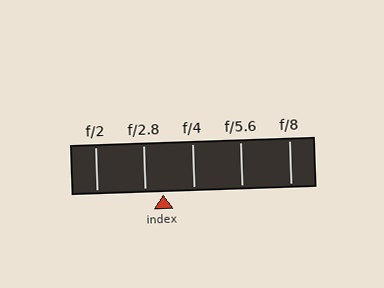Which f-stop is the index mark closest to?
The index mark is closest to f/2.8.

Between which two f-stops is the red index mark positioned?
The index mark is between f/2.8 and f/4.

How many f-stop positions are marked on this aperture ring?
There are 5 f-stop positions marked.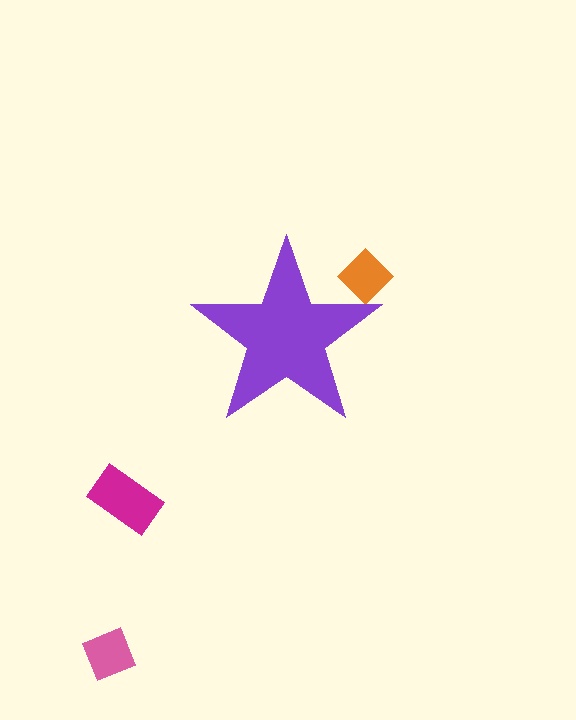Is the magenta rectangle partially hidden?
No, the magenta rectangle is fully visible.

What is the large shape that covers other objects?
A purple star.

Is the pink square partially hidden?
No, the pink square is fully visible.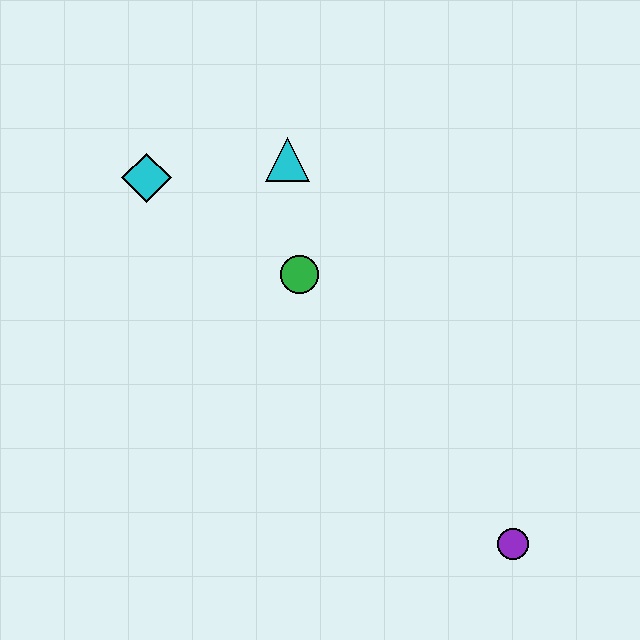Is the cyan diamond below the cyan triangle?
Yes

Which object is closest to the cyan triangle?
The green circle is closest to the cyan triangle.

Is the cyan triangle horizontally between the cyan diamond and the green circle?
Yes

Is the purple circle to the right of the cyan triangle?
Yes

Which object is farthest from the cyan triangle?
The purple circle is farthest from the cyan triangle.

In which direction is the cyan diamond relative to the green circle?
The cyan diamond is to the left of the green circle.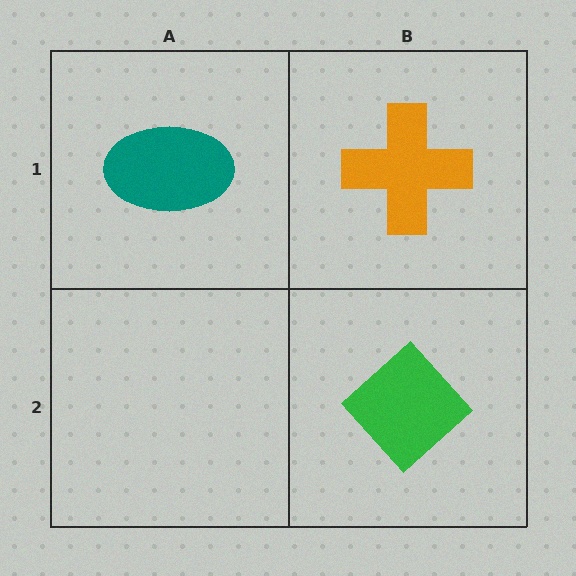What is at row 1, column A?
A teal ellipse.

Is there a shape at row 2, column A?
No, that cell is empty.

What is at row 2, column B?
A green diamond.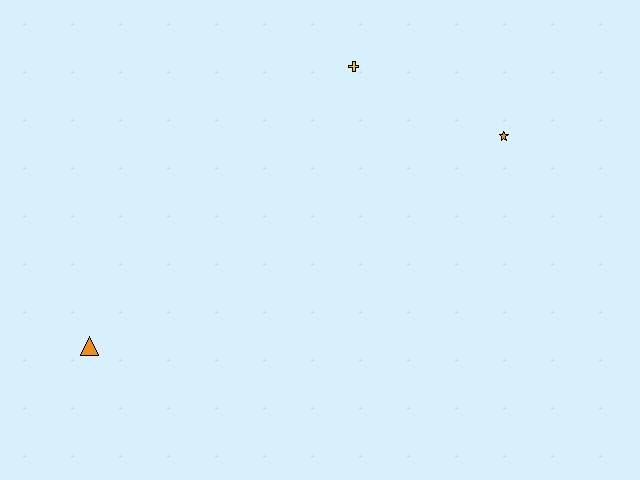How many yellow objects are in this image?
There is 1 yellow object.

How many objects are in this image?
There are 3 objects.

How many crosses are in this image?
There is 1 cross.